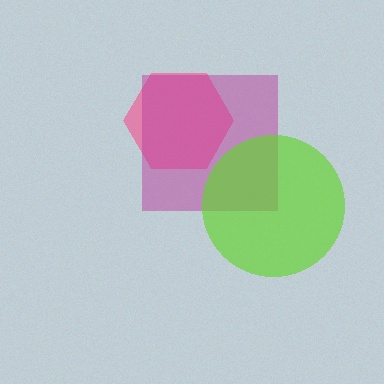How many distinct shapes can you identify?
There are 3 distinct shapes: a pink hexagon, a magenta square, a lime circle.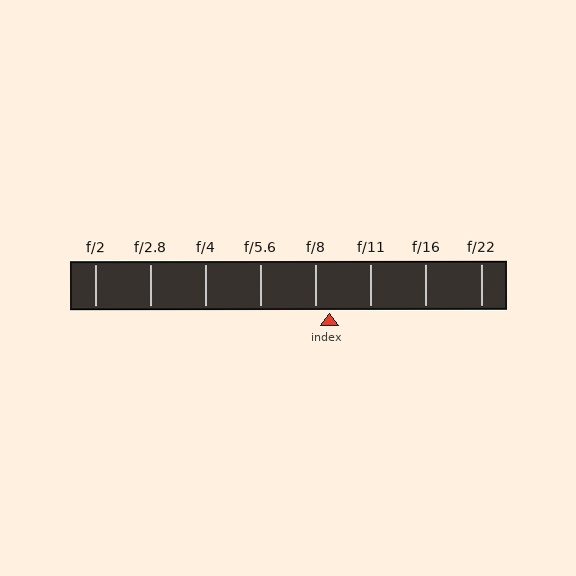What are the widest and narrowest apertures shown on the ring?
The widest aperture shown is f/2 and the narrowest is f/22.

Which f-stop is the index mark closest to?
The index mark is closest to f/8.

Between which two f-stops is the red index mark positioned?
The index mark is between f/8 and f/11.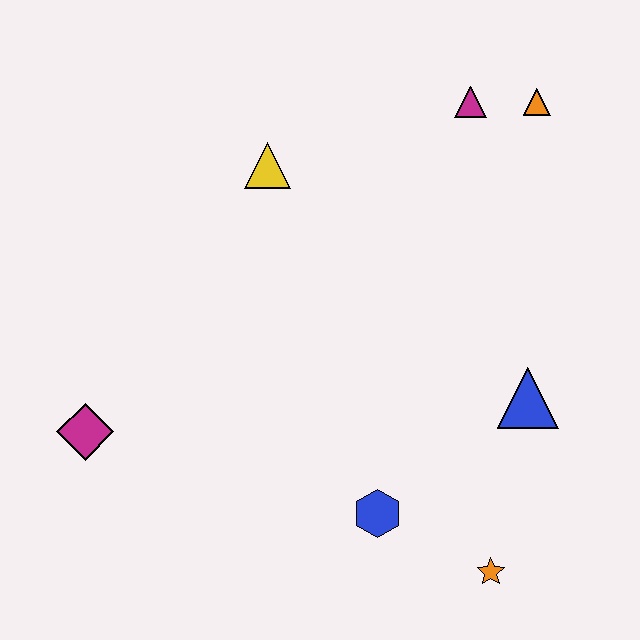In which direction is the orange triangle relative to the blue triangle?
The orange triangle is above the blue triangle.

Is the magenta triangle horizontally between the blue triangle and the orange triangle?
No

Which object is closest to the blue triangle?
The orange star is closest to the blue triangle.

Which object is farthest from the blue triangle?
The magenta diamond is farthest from the blue triangle.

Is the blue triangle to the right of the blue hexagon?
Yes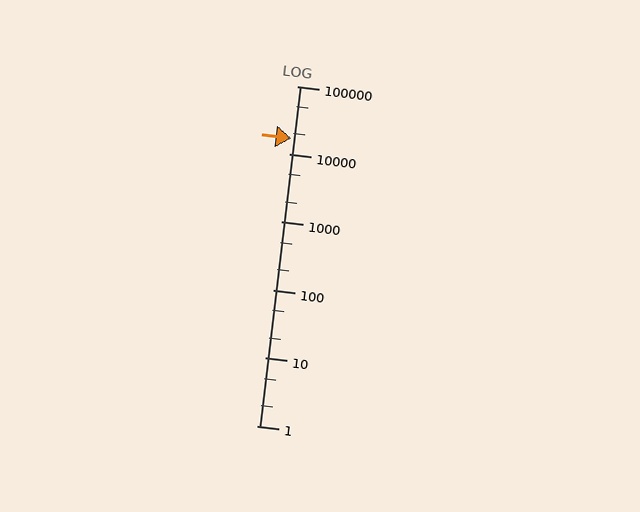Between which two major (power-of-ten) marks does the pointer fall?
The pointer is between 10000 and 100000.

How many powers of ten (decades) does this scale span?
The scale spans 5 decades, from 1 to 100000.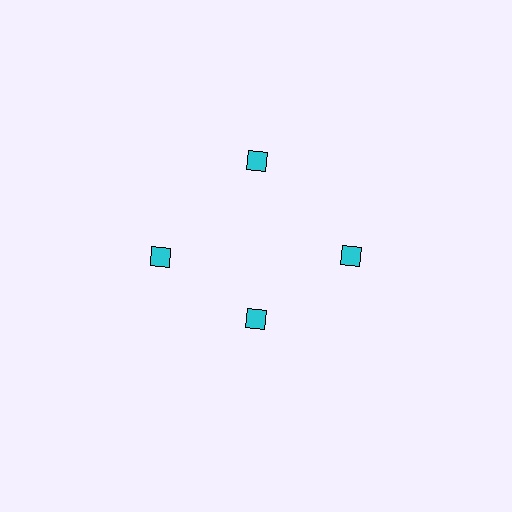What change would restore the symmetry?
The symmetry would be restored by moving it outward, back onto the ring so that all 4 diamonds sit at equal angles and equal distance from the center.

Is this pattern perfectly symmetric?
No. The 4 cyan diamonds are arranged in a ring, but one element near the 6 o'clock position is pulled inward toward the center, breaking the 4-fold rotational symmetry.